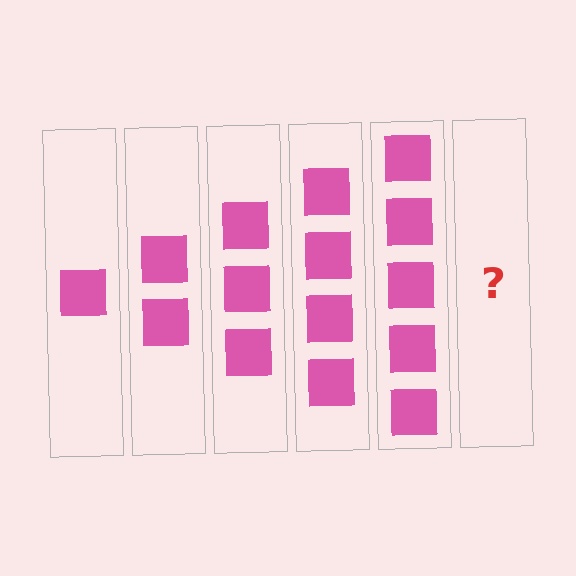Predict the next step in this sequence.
The next step is 6 squares.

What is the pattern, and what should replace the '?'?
The pattern is that each step adds one more square. The '?' should be 6 squares.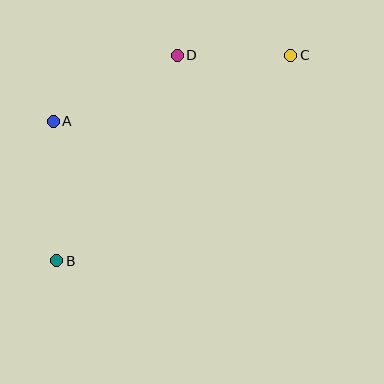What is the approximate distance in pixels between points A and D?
The distance between A and D is approximately 141 pixels.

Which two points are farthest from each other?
Points B and C are farthest from each other.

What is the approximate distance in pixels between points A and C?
The distance between A and C is approximately 247 pixels.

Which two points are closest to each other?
Points C and D are closest to each other.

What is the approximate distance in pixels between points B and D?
The distance between B and D is approximately 238 pixels.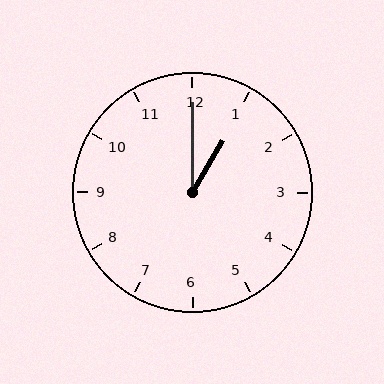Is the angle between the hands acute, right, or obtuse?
It is acute.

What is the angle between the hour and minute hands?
Approximately 30 degrees.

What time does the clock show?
1:00.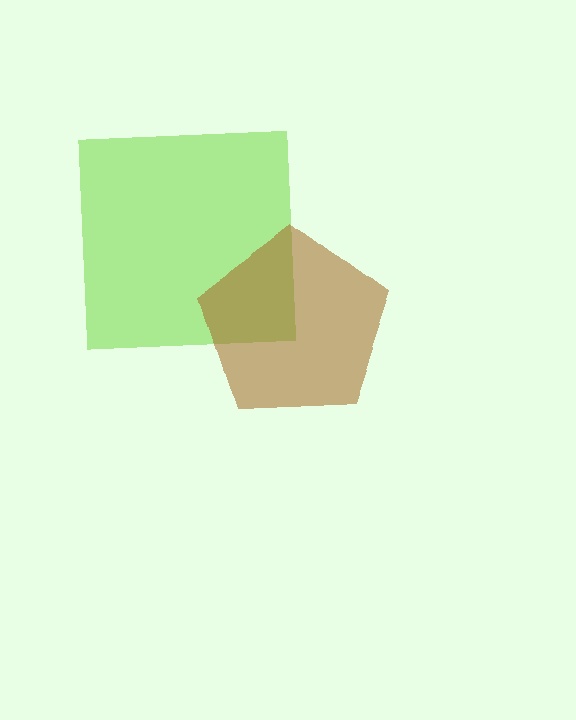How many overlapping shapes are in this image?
There are 2 overlapping shapes in the image.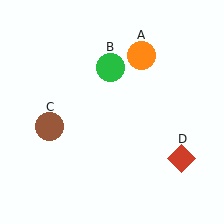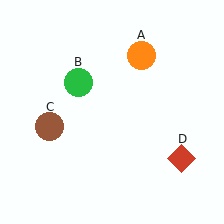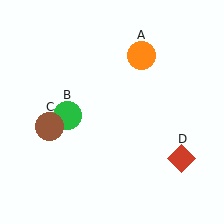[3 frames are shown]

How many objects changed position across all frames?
1 object changed position: green circle (object B).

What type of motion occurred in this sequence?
The green circle (object B) rotated counterclockwise around the center of the scene.